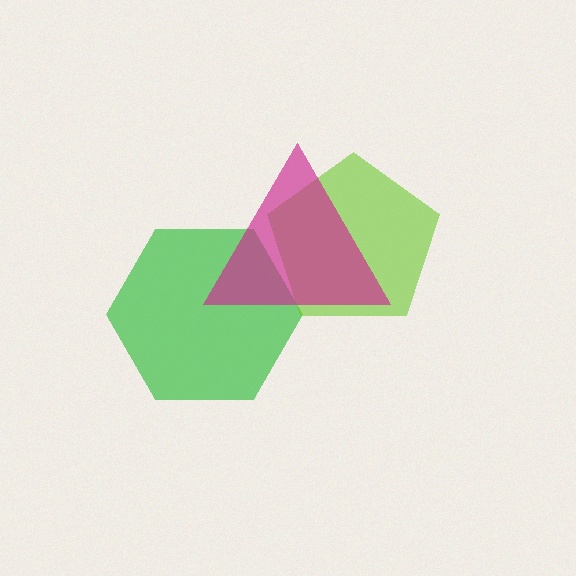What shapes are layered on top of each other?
The layered shapes are: a green hexagon, a lime pentagon, a magenta triangle.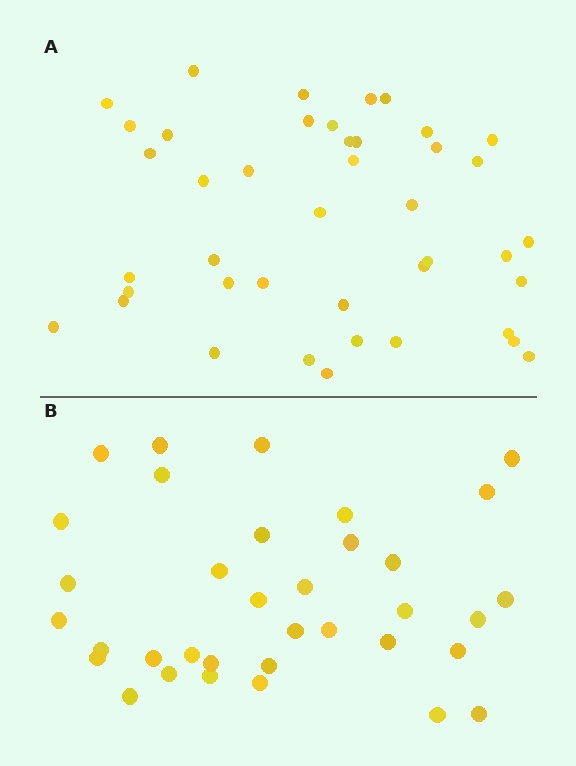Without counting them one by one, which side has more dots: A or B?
Region A (the top region) has more dots.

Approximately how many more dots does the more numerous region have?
Region A has roughly 8 or so more dots than region B.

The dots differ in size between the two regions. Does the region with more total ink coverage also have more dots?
No. Region B has more total ink coverage because its dots are larger, but region A actually contains more individual dots. Total area can be misleading — the number of items is what matters here.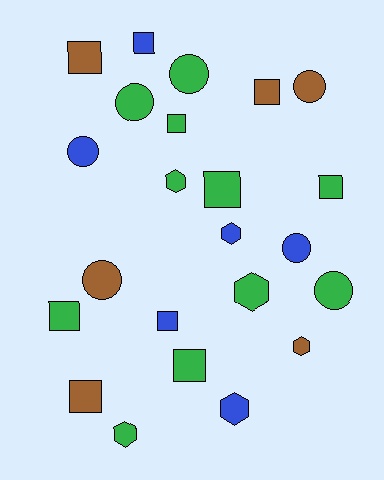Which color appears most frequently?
Green, with 11 objects.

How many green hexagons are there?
There are 3 green hexagons.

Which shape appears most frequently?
Square, with 10 objects.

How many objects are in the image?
There are 23 objects.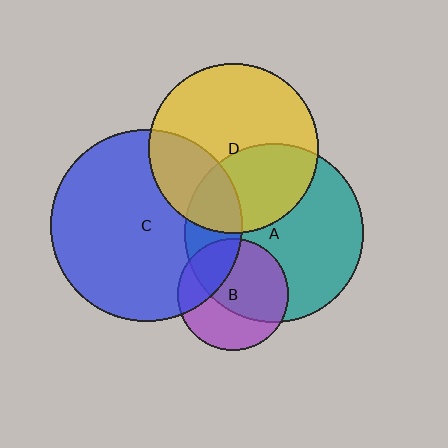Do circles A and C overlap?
Yes.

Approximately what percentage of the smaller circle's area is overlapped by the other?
Approximately 20%.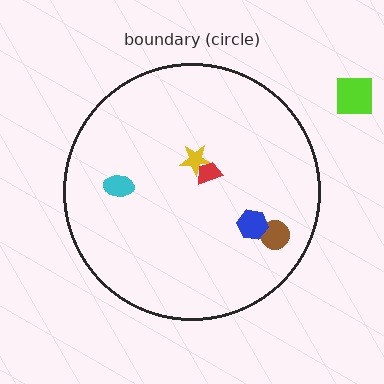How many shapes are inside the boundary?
5 inside, 1 outside.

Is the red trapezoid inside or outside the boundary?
Inside.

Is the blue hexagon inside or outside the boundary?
Inside.